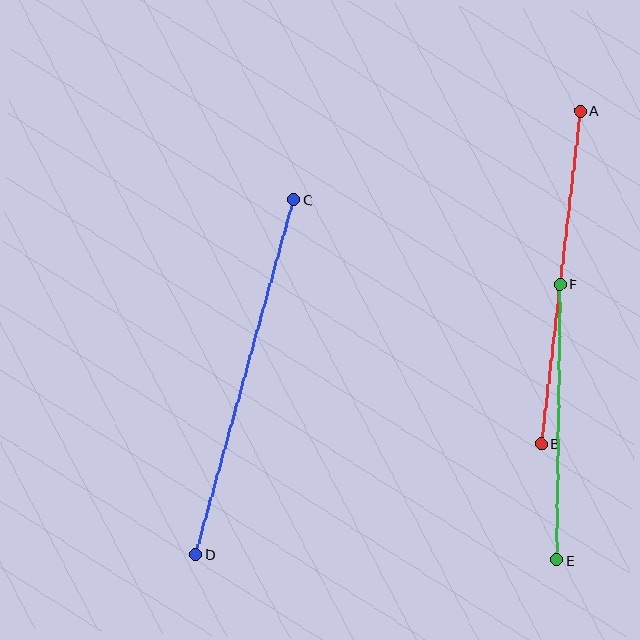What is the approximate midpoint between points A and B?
The midpoint is at approximately (561, 277) pixels.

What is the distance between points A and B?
The distance is approximately 335 pixels.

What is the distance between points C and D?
The distance is approximately 368 pixels.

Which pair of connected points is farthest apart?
Points C and D are farthest apart.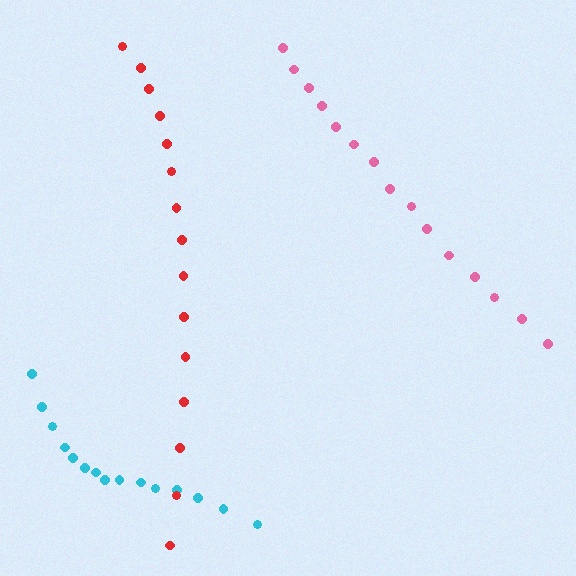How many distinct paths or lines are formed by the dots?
There are 3 distinct paths.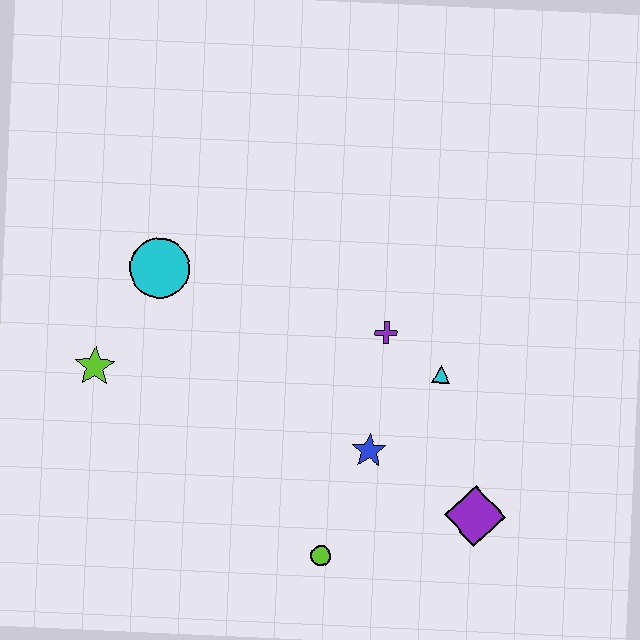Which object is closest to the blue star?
The cyan triangle is closest to the blue star.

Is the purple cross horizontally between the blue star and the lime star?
No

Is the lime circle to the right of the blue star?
No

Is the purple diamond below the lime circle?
No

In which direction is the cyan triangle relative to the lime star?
The cyan triangle is to the right of the lime star.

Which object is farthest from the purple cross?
The lime star is farthest from the purple cross.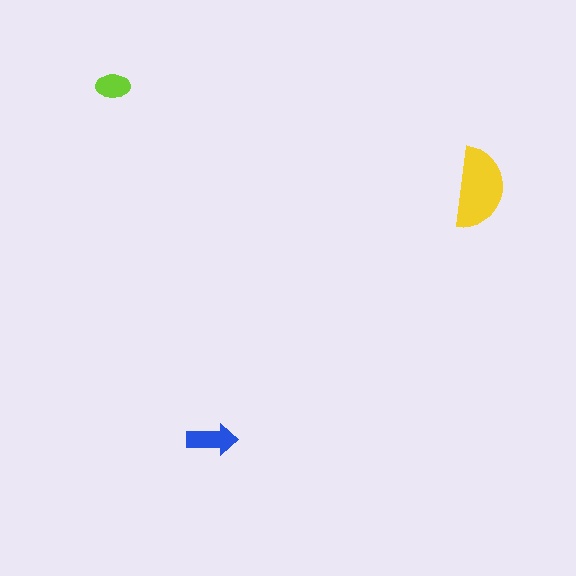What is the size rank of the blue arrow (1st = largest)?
2nd.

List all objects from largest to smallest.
The yellow semicircle, the blue arrow, the lime ellipse.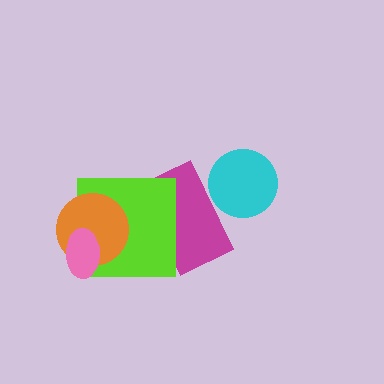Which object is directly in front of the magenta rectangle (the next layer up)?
The lime square is directly in front of the magenta rectangle.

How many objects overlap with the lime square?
3 objects overlap with the lime square.